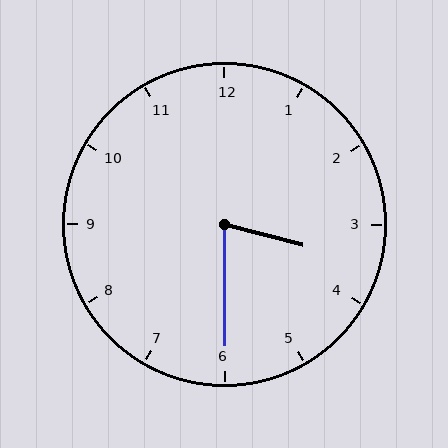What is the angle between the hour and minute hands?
Approximately 75 degrees.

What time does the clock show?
3:30.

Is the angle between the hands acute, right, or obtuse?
It is acute.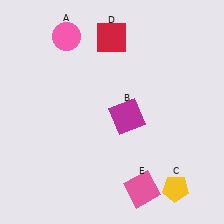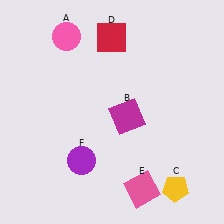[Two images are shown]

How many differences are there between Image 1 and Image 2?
There is 1 difference between the two images.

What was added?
A purple circle (F) was added in Image 2.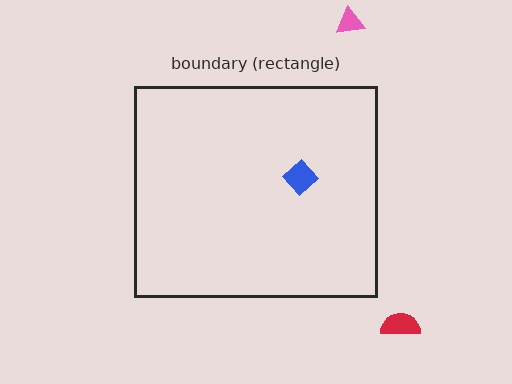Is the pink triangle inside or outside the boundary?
Outside.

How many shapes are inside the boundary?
1 inside, 2 outside.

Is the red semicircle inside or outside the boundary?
Outside.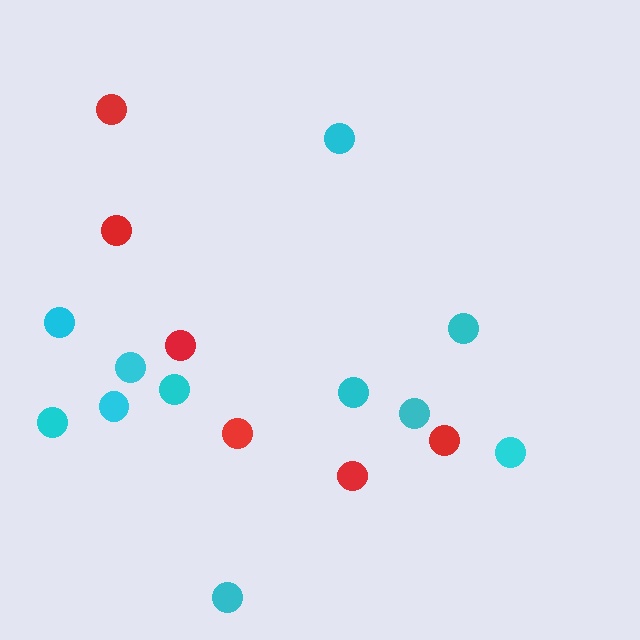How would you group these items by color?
There are 2 groups: one group of cyan circles (11) and one group of red circles (6).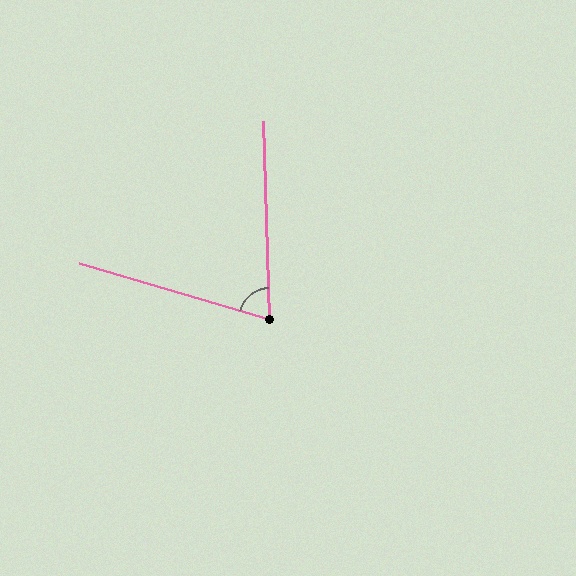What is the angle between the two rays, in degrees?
Approximately 72 degrees.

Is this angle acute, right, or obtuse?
It is acute.